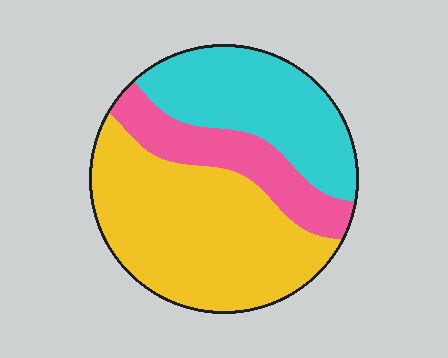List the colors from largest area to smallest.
From largest to smallest: yellow, cyan, pink.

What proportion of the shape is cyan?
Cyan takes up between a sixth and a third of the shape.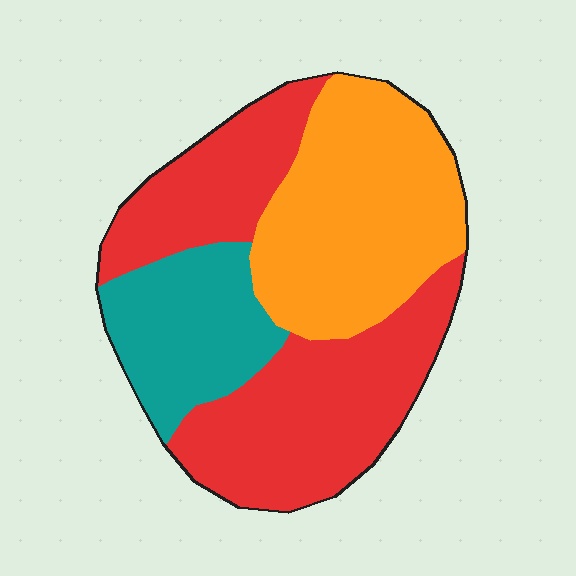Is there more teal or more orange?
Orange.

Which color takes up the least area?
Teal, at roughly 20%.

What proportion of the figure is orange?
Orange takes up about one third (1/3) of the figure.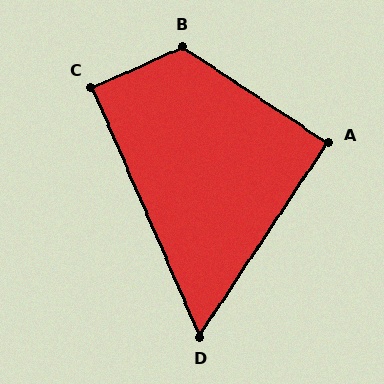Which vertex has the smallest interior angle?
D, at approximately 57 degrees.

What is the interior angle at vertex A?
Approximately 90 degrees (approximately right).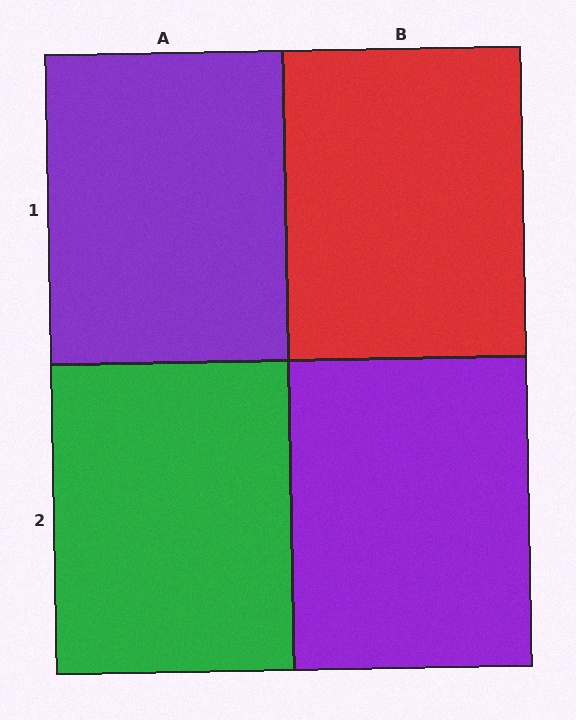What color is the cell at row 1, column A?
Purple.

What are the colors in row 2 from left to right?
Green, purple.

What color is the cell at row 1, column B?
Red.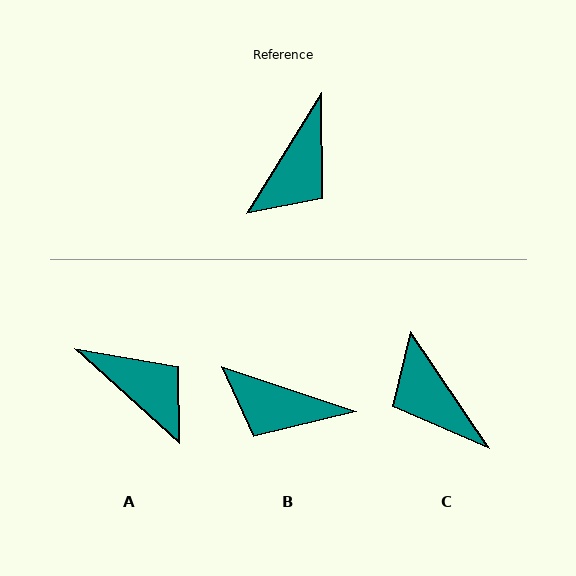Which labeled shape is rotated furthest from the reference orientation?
C, about 114 degrees away.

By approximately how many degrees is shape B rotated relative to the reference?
Approximately 76 degrees clockwise.